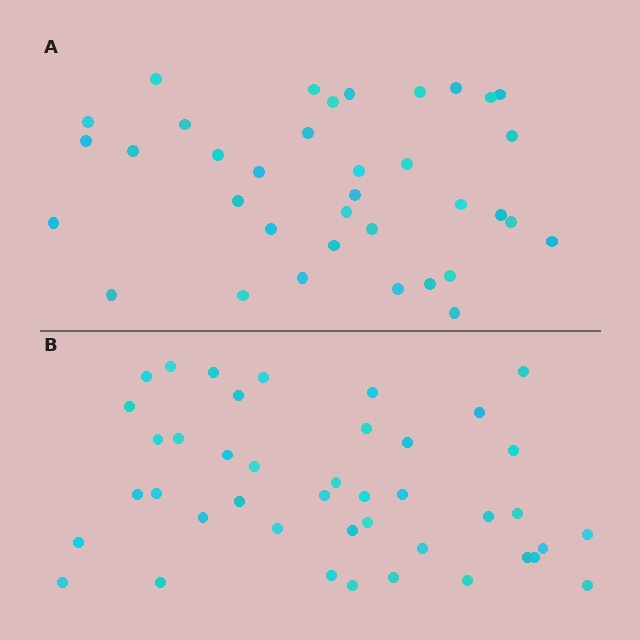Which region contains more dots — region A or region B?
Region B (the bottom region) has more dots.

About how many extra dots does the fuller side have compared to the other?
Region B has about 6 more dots than region A.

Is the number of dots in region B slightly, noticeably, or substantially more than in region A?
Region B has only slightly more — the two regions are fairly close. The ratio is roughly 1.2 to 1.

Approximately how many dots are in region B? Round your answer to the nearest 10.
About 40 dots. (The exact count is 42, which rounds to 40.)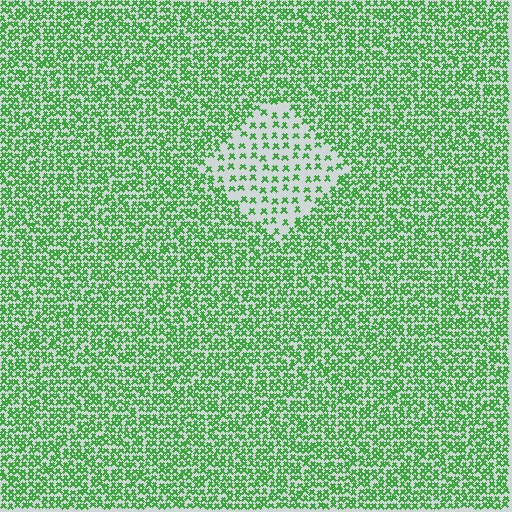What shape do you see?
I see a diamond.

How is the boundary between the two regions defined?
The boundary is defined by a change in element density (approximately 2.5x ratio). All elements are the same color, size, and shape.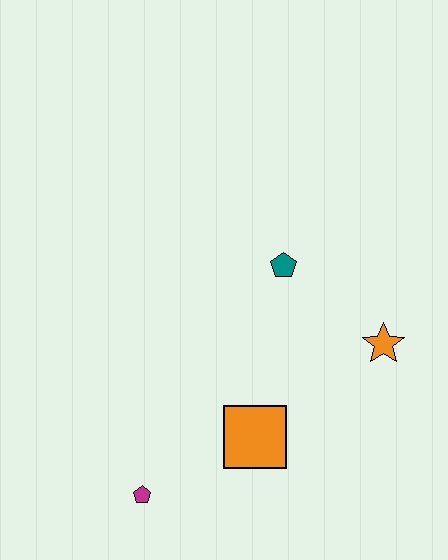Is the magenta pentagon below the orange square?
Yes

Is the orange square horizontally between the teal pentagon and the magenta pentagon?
Yes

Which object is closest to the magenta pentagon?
The orange square is closest to the magenta pentagon.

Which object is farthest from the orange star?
The magenta pentagon is farthest from the orange star.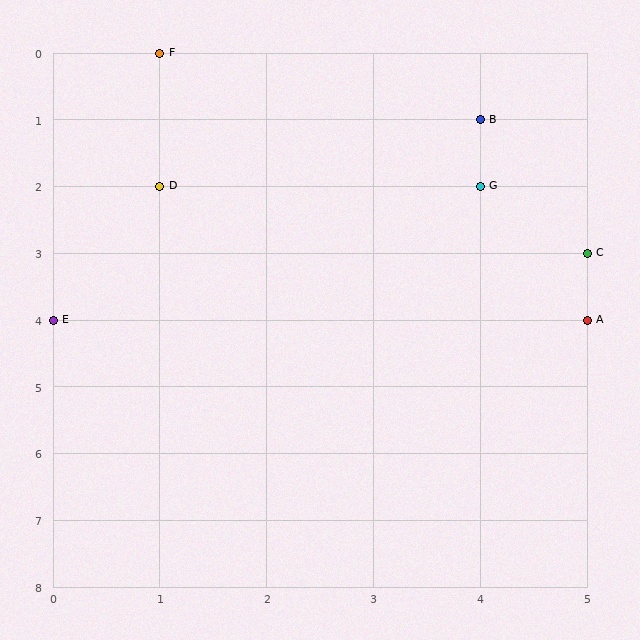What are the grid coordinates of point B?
Point B is at grid coordinates (4, 1).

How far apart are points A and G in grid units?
Points A and G are 1 column and 2 rows apart (about 2.2 grid units diagonally).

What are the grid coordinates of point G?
Point G is at grid coordinates (4, 2).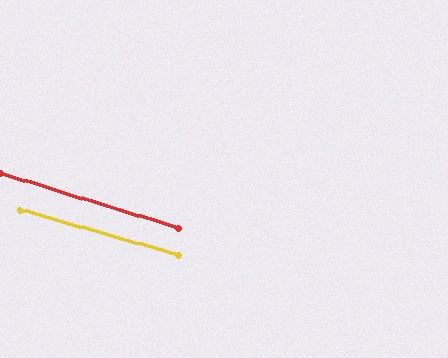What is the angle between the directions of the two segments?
Approximately 1 degree.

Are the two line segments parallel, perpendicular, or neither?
Parallel — their directions differ by only 0.9°.